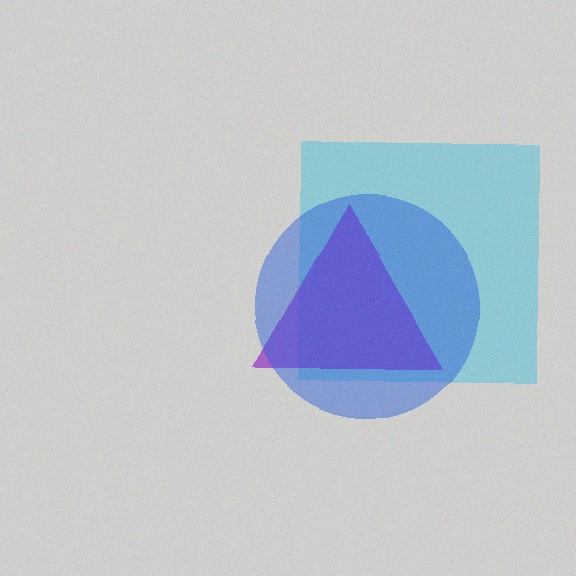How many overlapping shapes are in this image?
There are 3 overlapping shapes in the image.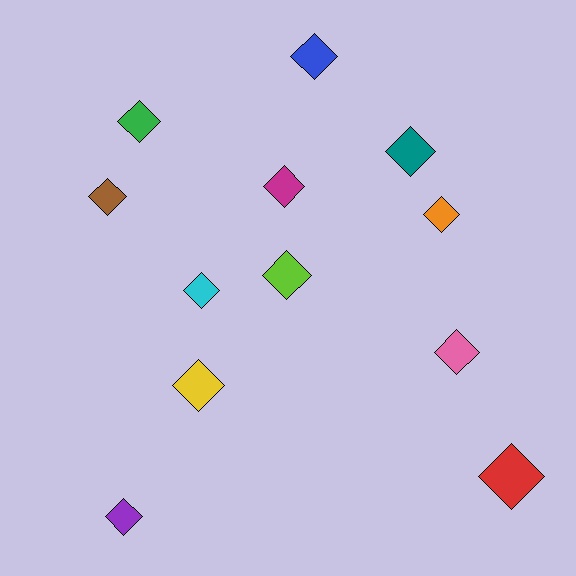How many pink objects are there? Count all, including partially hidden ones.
There is 1 pink object.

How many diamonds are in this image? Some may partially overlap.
There are 12 diamonds.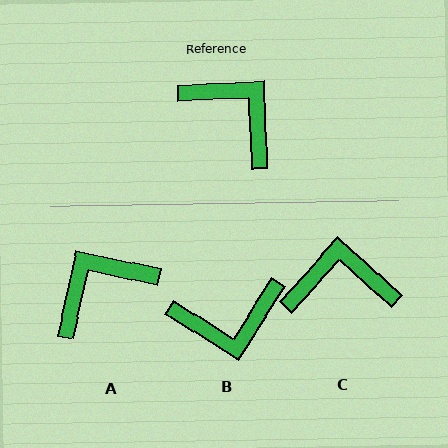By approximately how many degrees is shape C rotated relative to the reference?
Approximately 46 degrees counter-clockwise.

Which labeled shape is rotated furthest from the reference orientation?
B, about 125 degrees away.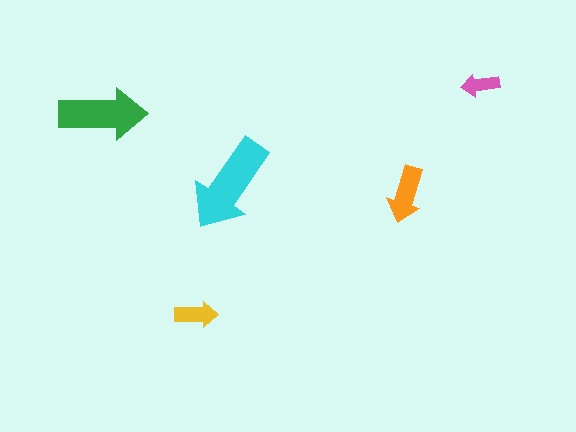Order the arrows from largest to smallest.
the cyan one, the green one, the orange one, the yellow one, the pink one.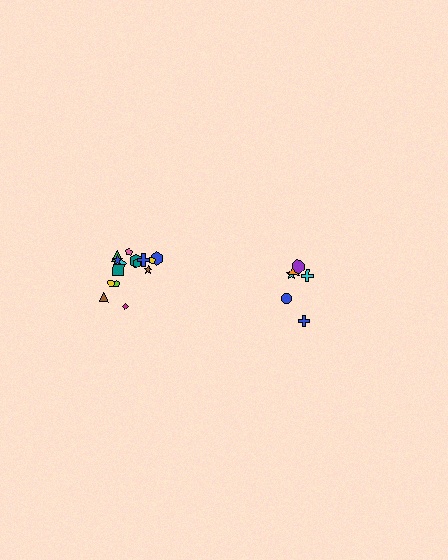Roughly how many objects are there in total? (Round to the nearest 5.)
Roughly 20 objects in total.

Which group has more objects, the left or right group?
The left group.